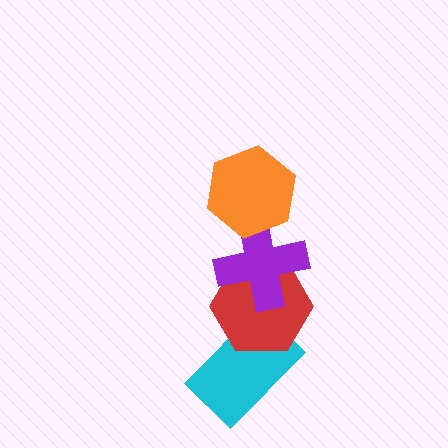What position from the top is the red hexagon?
The red hexagon is 3rd from the top.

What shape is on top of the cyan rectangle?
The red hexagon is on top of the cyan rectangle.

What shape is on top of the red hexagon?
The purple cross is on top of the red hexagon.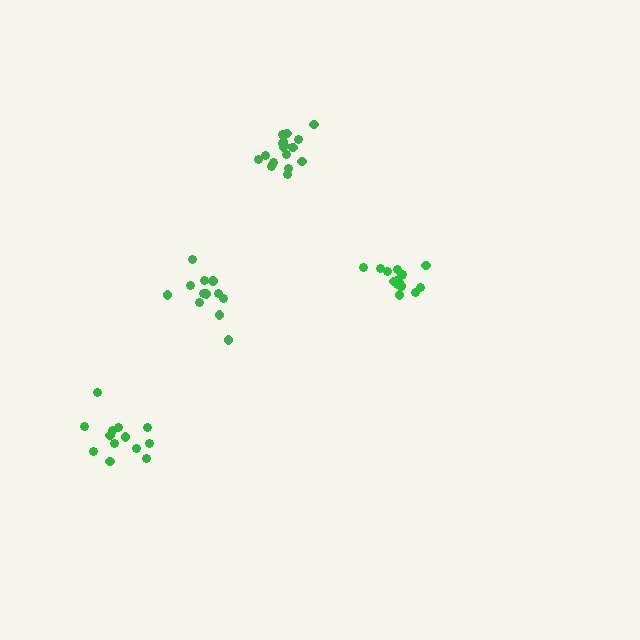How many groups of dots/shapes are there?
There are 4 groups.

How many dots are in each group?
Group 1: 18 dots, Group 2: 12 dots, Group 3: 16 dots, Group 4: 13 dots (59 total).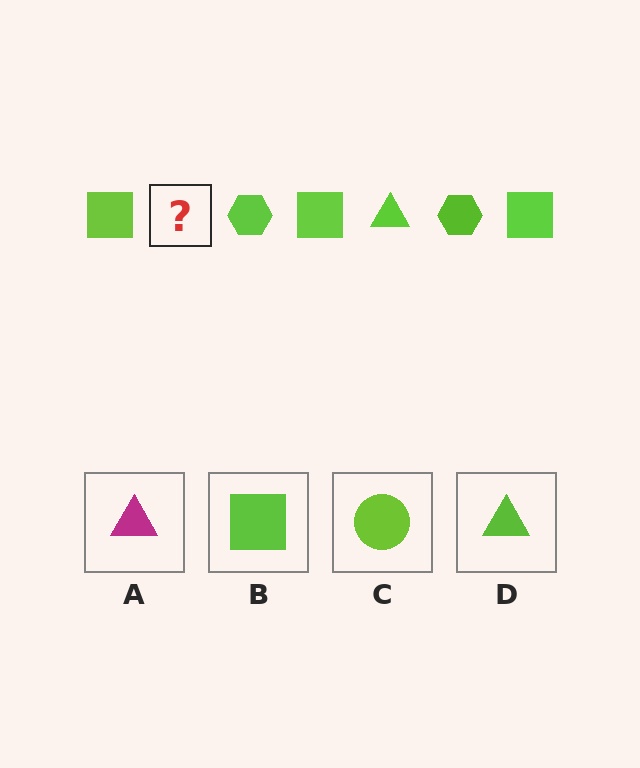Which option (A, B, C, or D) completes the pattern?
D.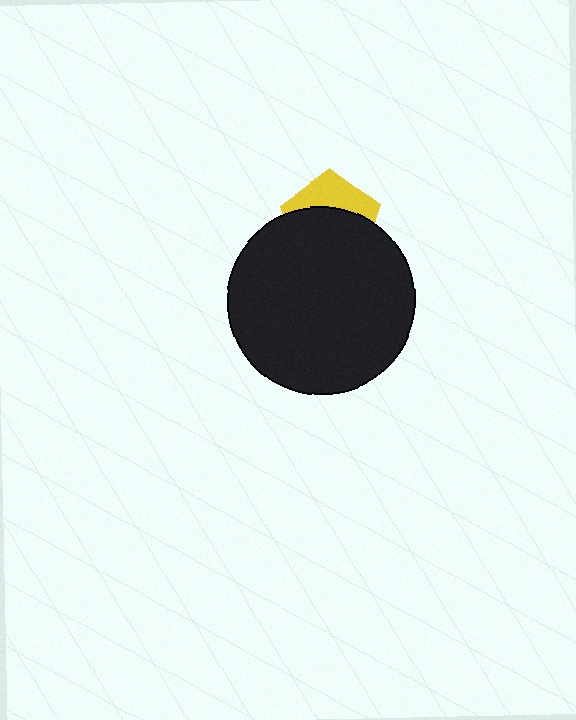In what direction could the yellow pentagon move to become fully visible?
The yellow pentagon could move up. That would shift it out from behind the black circle entirely.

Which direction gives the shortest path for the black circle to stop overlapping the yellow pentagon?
Moving down gives the shortest separation.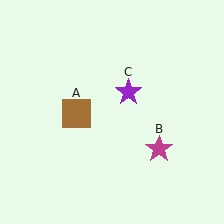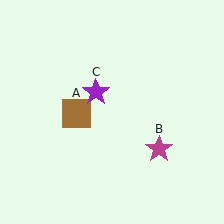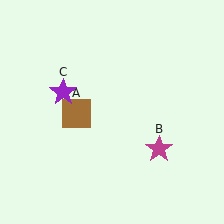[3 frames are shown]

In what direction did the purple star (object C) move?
The purple star (object C) moved left.